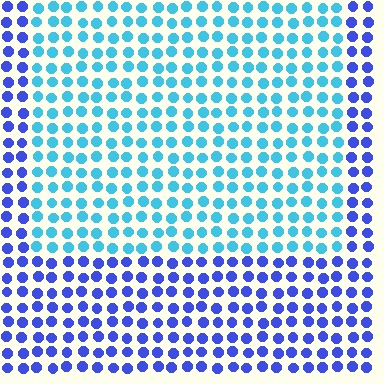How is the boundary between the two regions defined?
The boundary is defined purely by a slight shift in hue (about 44 degrees). Spacing, size, and orientation are identical on both sides.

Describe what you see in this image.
The image is filled with small blue elements in a uniform arrangement. A rectangle-shaped region is visible where the elements are tinted to a slightly different hue, forming a subtle color boundary.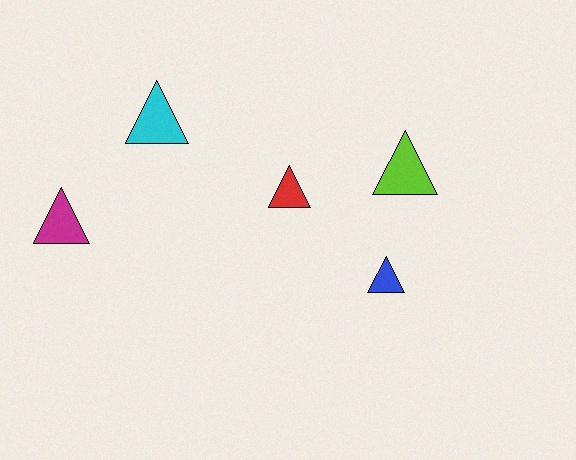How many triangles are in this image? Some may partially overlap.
There are 5 triangles.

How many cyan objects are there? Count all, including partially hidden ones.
There is 1 cyan object.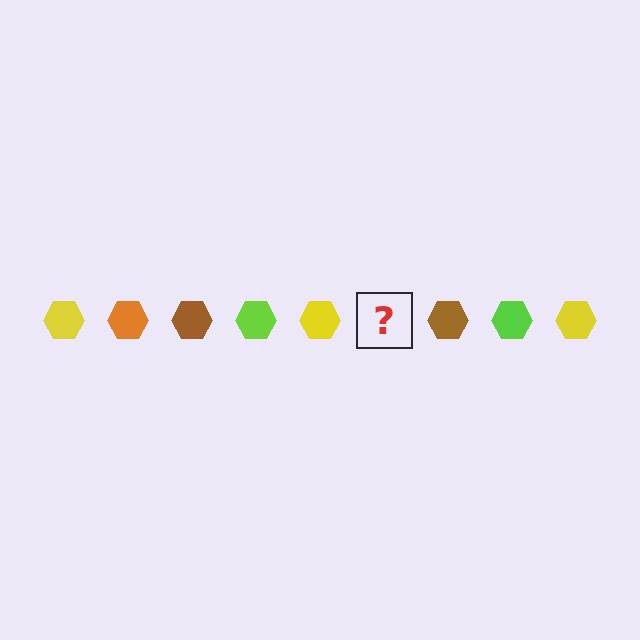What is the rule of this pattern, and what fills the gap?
The rule is that the pattern cycles through yellow, orange, brown, lime hexagons. The gap should be filled with an orange hexagon.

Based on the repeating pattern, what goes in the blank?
The blank should be an orange hexagon.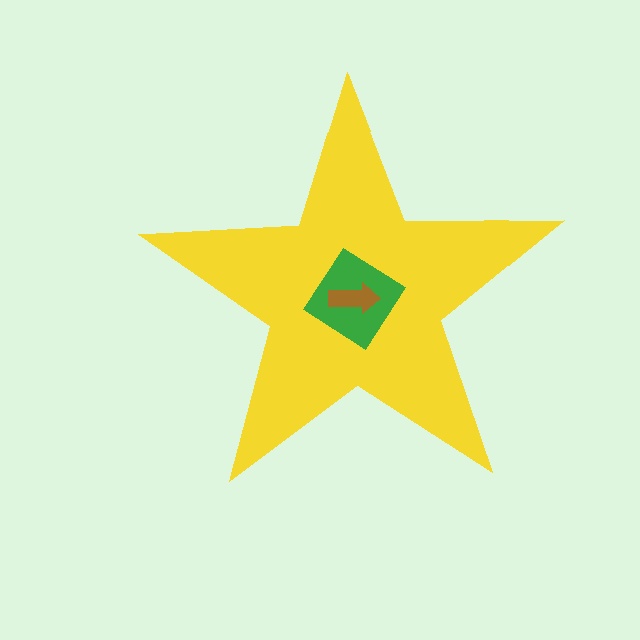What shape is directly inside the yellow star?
The green diamond.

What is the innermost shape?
The brown arrow.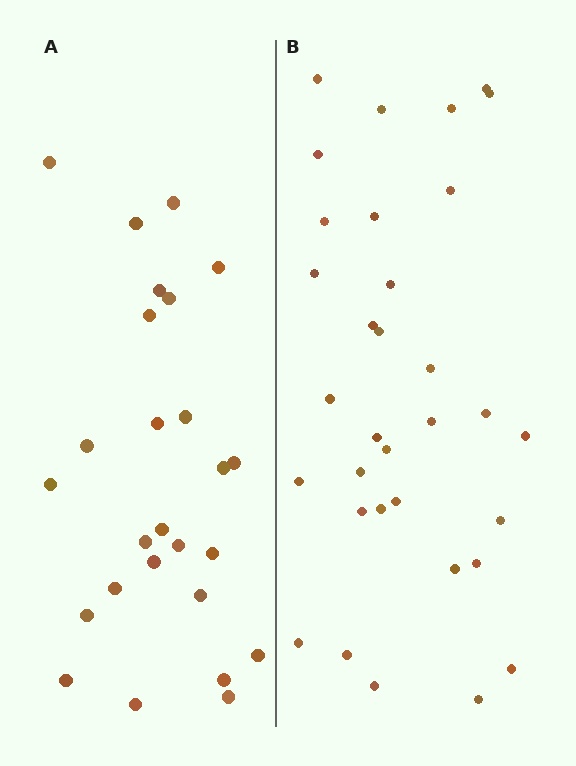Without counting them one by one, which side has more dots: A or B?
Region B (the right region) has more dots.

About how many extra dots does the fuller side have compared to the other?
Region B has roughly 8 or so more dots than region A.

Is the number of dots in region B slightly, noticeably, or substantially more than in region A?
Region B has noticeably more, but not dramatically so. The ratio is roughly 1.3 to 1.